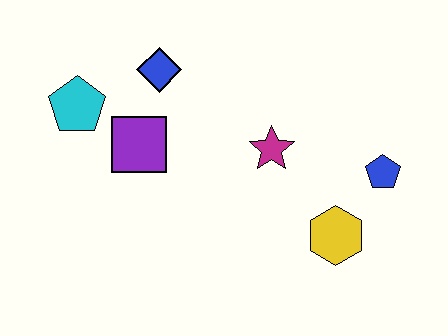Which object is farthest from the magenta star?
The cyan pentagon is farthest from the magenta star.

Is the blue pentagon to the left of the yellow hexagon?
No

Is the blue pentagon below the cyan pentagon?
Yes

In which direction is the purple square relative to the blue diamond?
The purple square is below the blue diamond.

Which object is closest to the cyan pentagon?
The purple square is closest to the cyan pentagon.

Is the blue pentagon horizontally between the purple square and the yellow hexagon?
No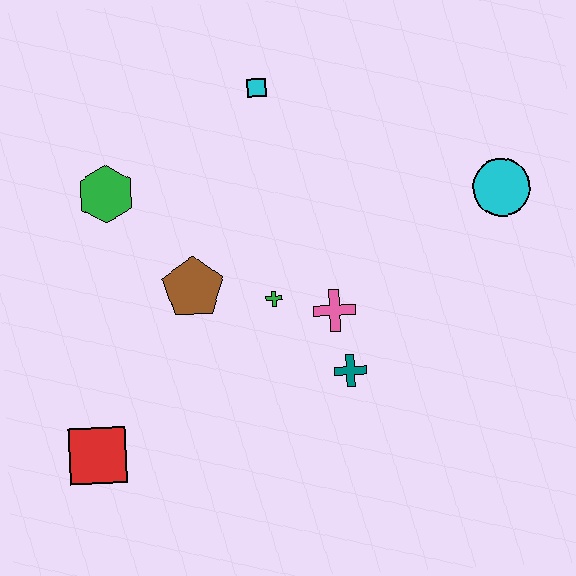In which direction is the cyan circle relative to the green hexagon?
The cyan circle is to the right of the green hexagon.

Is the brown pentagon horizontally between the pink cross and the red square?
Yes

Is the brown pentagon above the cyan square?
No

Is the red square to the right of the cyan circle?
No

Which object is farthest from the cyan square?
The red square is farthest from the cyan square.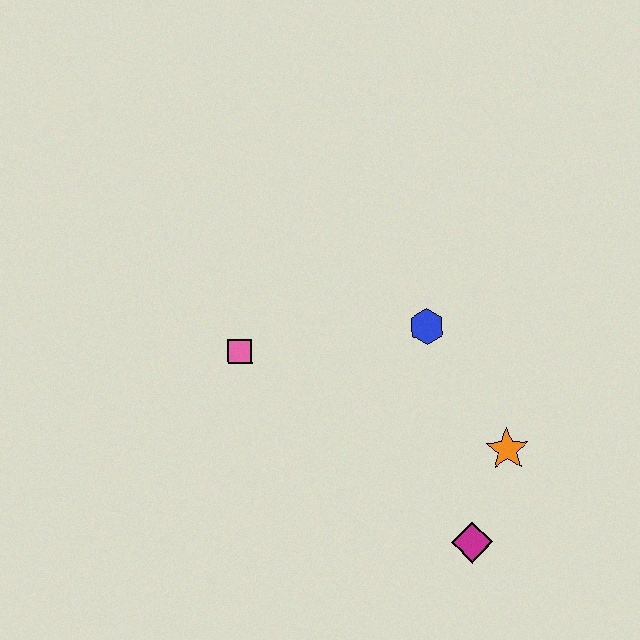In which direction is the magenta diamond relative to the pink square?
The magenta diamond is to the right of the pink square.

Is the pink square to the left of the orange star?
Yes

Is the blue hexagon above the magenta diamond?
Yes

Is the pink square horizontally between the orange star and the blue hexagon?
No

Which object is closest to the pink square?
The blue hexagon is closest to the pink square.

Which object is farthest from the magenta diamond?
The pink square is farthest from the magenta diamond.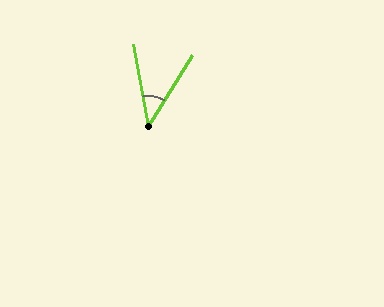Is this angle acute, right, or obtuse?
It is acute.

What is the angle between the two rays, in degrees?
Approximately 42 degrees.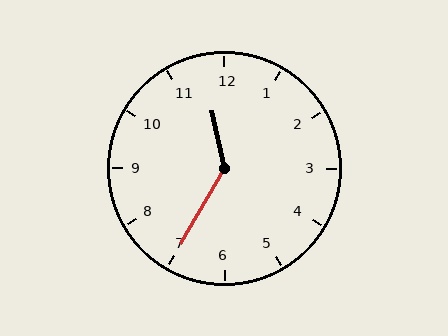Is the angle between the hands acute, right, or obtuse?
It is obtuse.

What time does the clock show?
11:35.